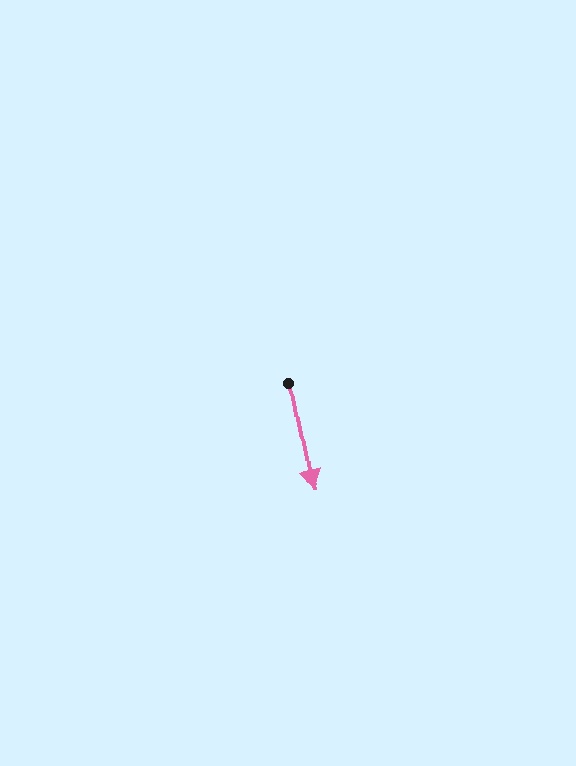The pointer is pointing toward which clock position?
Roughly 6 o'clock.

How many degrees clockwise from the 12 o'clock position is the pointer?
Approximately 168 degrees.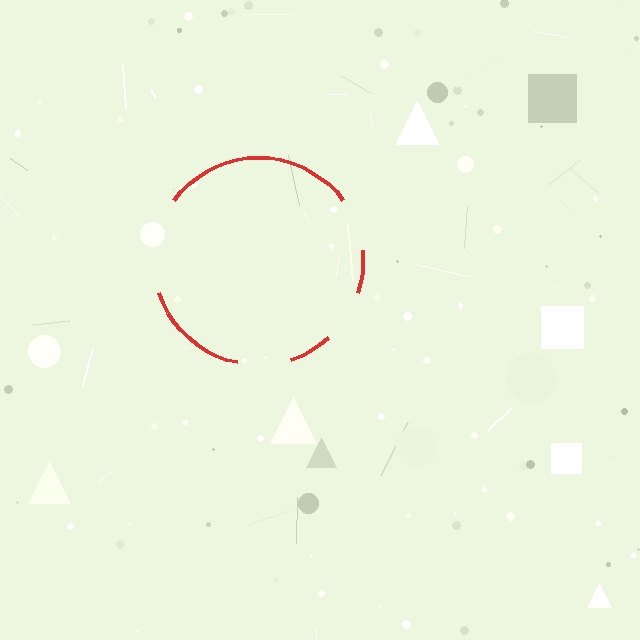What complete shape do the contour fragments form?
The contour fragments form a circle.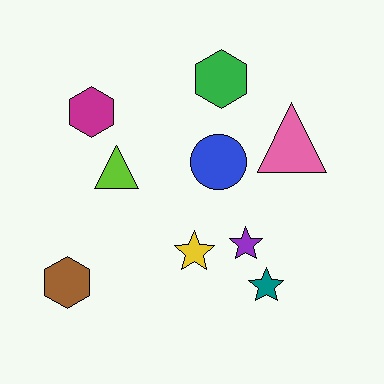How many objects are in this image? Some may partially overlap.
There are 9 objects.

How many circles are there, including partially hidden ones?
There is 1 circle.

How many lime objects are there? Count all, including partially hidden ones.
There is 1 lime object.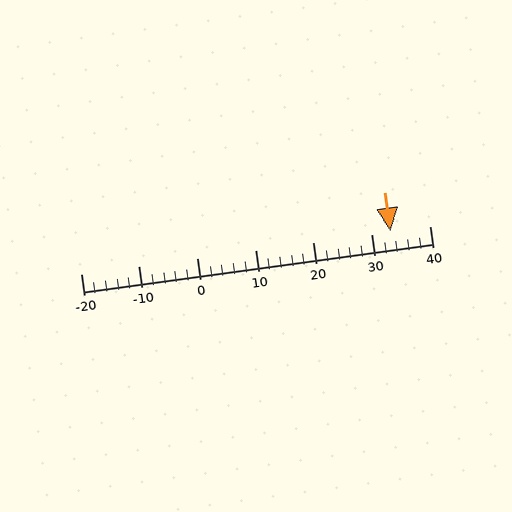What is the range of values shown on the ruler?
The ruler shows values from -20 to 40.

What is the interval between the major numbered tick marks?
The major tick marks are spaced 10 units apart.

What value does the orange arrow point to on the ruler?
The orange arrow points to approximately 33.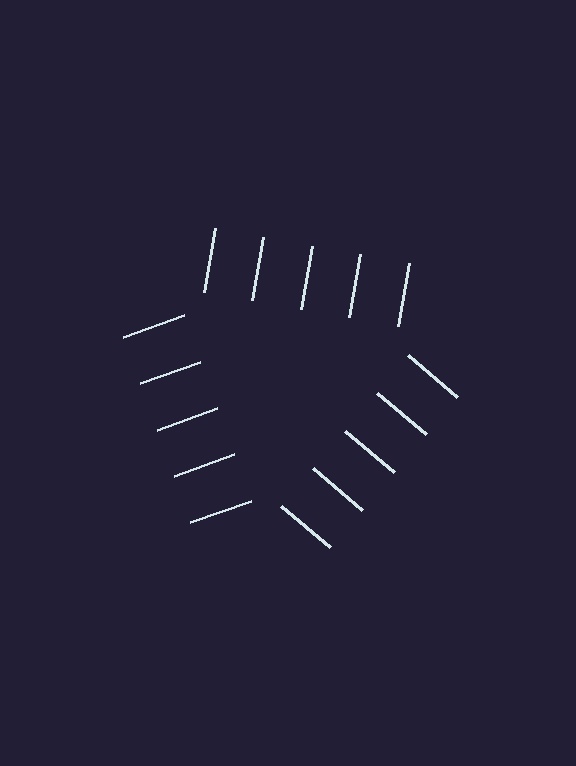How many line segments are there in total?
15 — 5 along each of the 3 edges.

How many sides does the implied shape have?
3 sides — the line-ends trace a triangle.